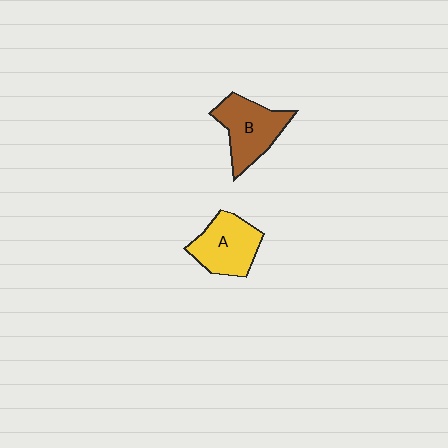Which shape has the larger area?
Shape B (brown).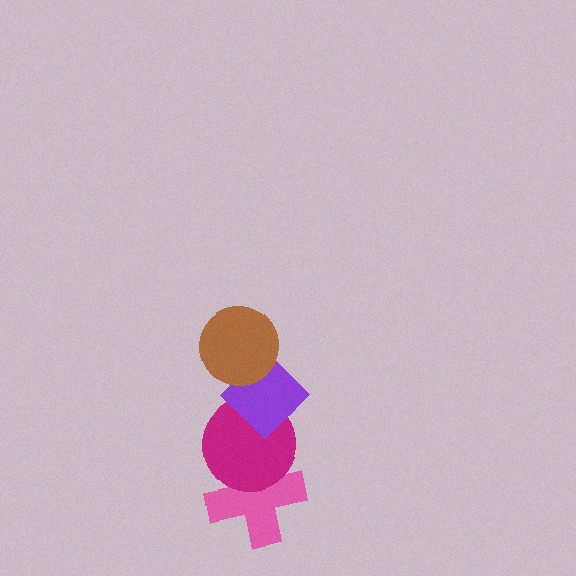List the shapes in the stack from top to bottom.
From top to bottom: the brown circle, the purple diamond, the magenta circle, the pink cross.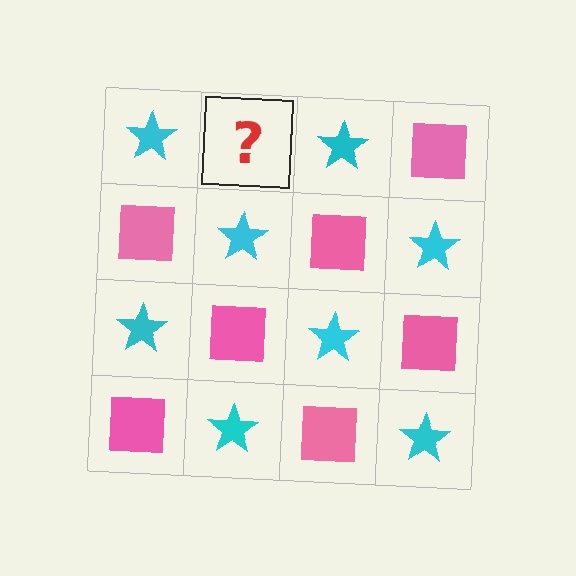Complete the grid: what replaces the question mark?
The question mark should be replaced with a pink square.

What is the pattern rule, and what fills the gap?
The rule is that it alternates cyan star and pink square in a checkerboard pattern. The gap should be filled with a pink square.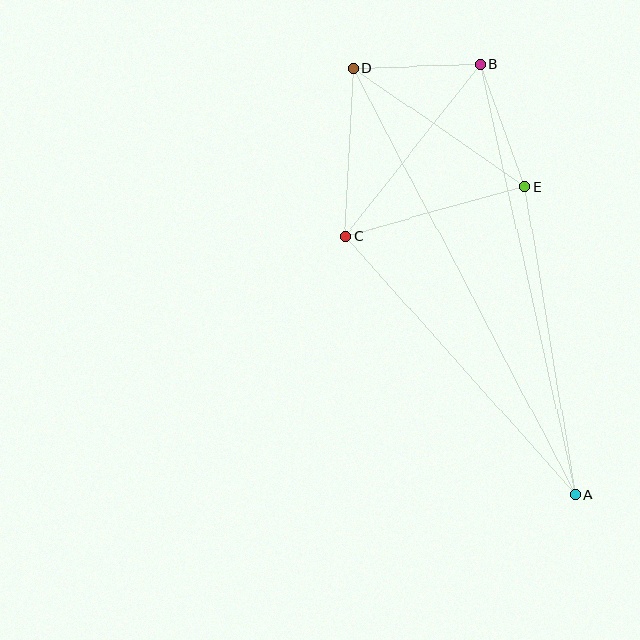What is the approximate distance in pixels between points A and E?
The distance between A and E is approximately 312 pixels.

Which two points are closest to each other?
Points B and D are closest to each other.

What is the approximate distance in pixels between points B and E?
The distance between B and E is approximately 130 pixels.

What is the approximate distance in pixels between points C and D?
The distance between C and D is approximately 168 pixels.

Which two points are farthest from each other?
Points A and D are farthest from each other.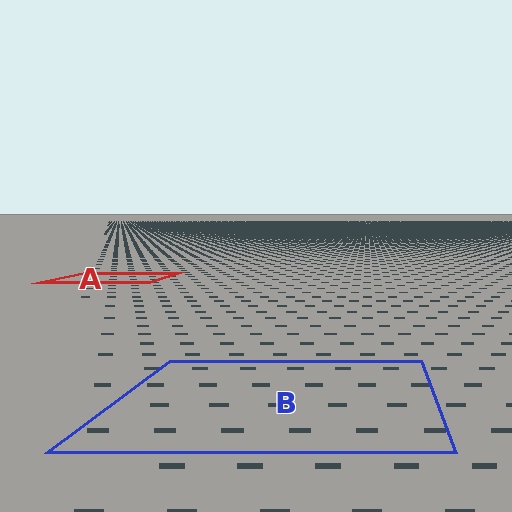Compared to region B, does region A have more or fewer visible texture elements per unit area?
Region A has more texture elements per unit area — they are packed more densely because it is farther away.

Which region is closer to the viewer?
Region B is closer. The texture elements there are larger and more spread out.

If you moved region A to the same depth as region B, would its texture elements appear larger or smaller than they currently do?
They would appear larger. At a closer depth, the same texture elements are projected at a bigger on-screen size.